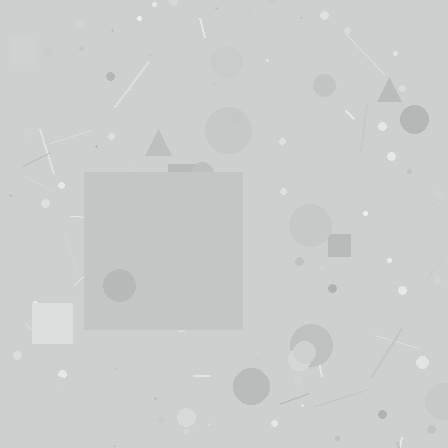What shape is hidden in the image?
A square is hidden in the image.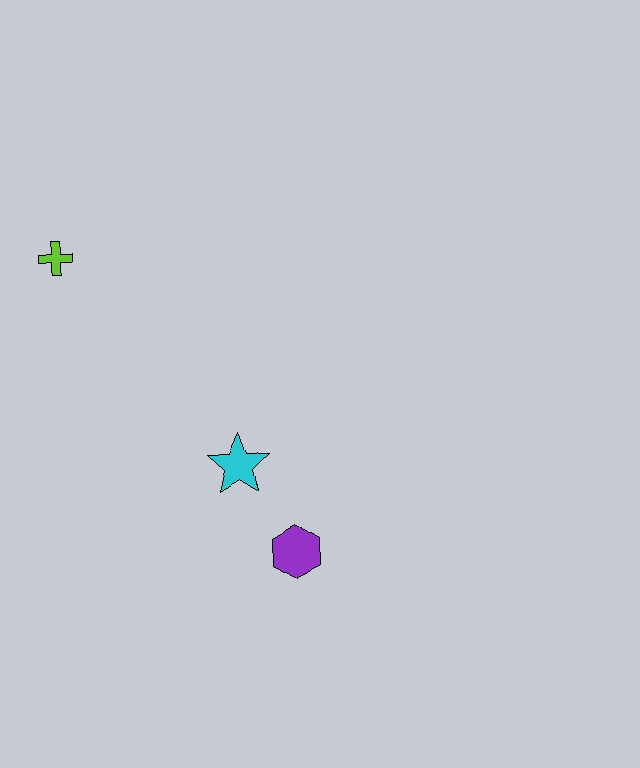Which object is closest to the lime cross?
The cyan star is closest to the lime cross.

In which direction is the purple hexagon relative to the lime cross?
The purple hexagon is below the lime cross.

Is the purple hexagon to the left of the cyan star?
No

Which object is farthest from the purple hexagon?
The lime cross is farthest from the purple hexagon.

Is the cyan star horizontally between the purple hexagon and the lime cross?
Yes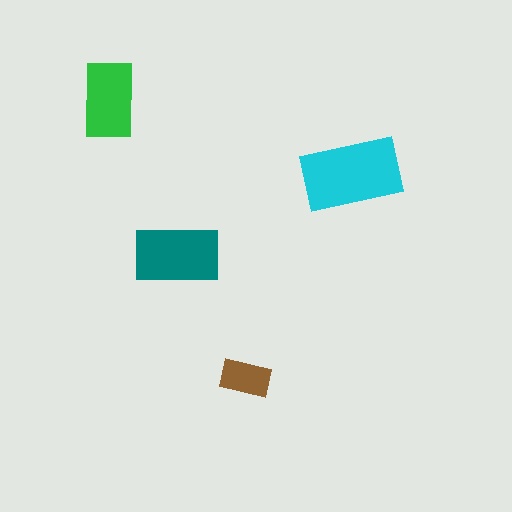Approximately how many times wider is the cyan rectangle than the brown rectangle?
About 2 times wider.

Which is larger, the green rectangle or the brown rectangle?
The green one.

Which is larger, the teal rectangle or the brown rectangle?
The teal one.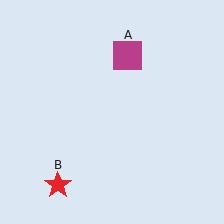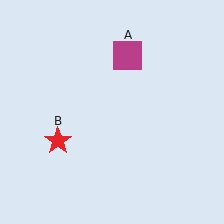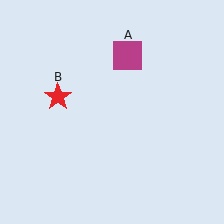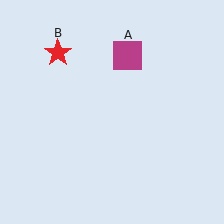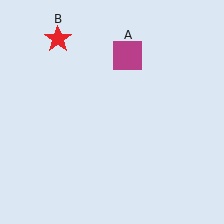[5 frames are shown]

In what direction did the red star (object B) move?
The red star (object B) moved up.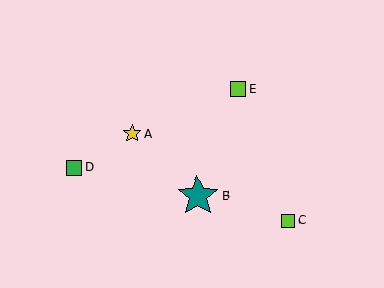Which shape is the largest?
The teal star (labeled B) is the largest.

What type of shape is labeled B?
Shape B is a teal star.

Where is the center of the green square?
The center of the green square is at (74, 168).